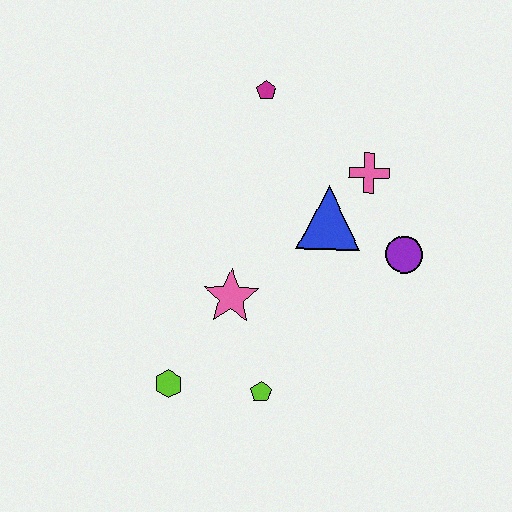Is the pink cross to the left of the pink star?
No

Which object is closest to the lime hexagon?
The lime pentagon is closest to the lime hexagon.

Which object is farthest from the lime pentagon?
The magenta pentagon is farthest from the lime pentagon.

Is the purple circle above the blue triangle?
No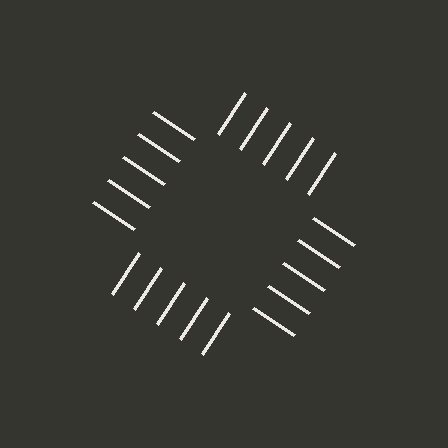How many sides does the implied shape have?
4 sides — the line-ends trace a square.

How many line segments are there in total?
20 — 5 along each of the 4 edges.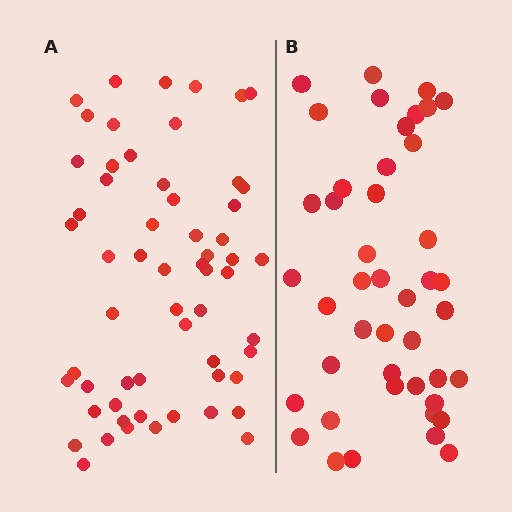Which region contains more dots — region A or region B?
Region A (the left region) has more dots.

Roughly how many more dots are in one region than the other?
Region A has approximately 15 more dots than region B.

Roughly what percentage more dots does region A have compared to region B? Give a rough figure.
About 35% more.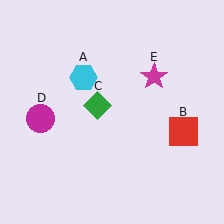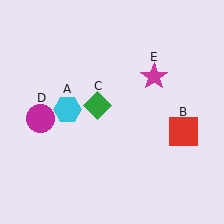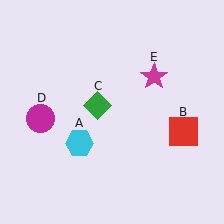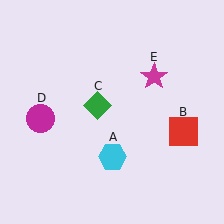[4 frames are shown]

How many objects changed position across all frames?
1 object changed position: cyan hexagon (object A).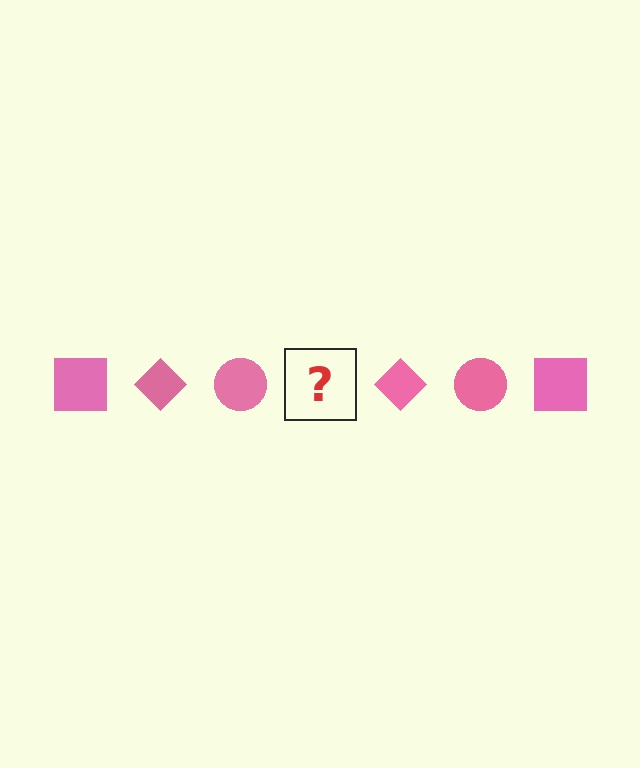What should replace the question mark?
The question mark should be replaced with a pink square.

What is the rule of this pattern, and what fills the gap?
The rule is that the pattern cycles through square, diamond, circle shapes in pink. The gap should be filled with a pink square.